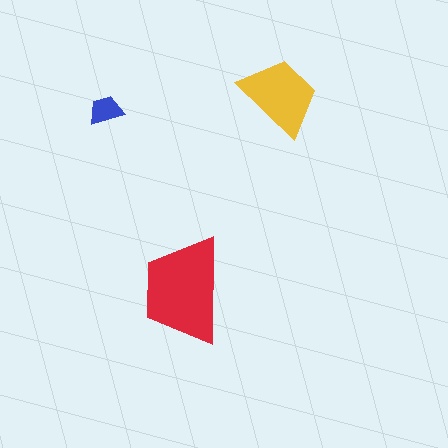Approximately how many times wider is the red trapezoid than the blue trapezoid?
About 3 times wider.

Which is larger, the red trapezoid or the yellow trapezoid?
The red one.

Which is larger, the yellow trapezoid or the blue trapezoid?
The yellow one.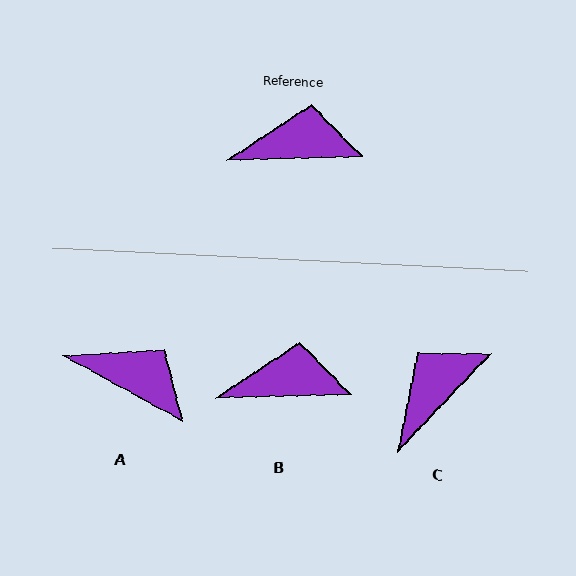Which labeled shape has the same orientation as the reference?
B.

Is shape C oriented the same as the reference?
No, it is off by about 45 degrees.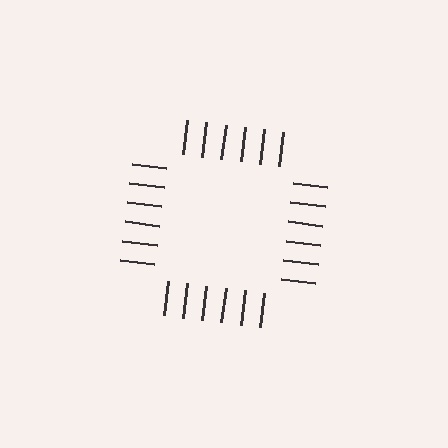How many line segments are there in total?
24 — 6 along each of the 4 edges.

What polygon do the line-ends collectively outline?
An illusory square — the line segments terminate on its edges but no continuous stroke is drawn.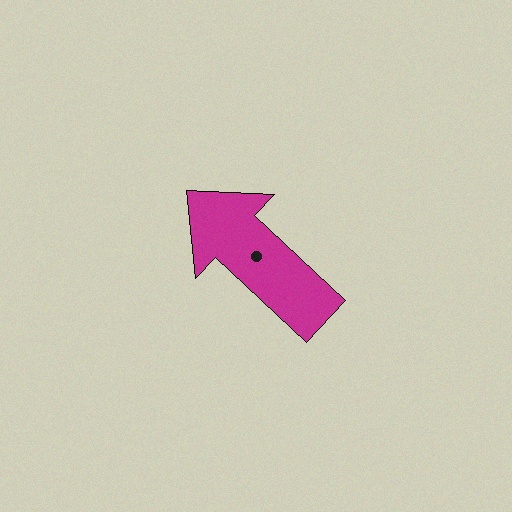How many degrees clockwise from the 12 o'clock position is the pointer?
Approximately 313 degrees.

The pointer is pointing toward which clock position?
Roughly 10 o'clock.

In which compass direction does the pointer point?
Northwest.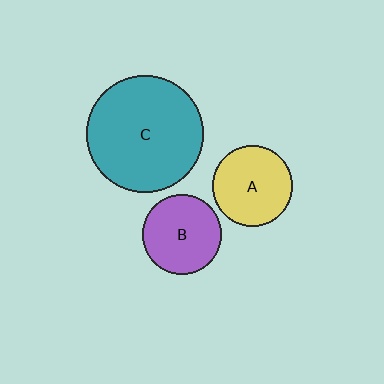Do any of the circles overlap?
No, none of the circles overlap.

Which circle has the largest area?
Circle C (teal).